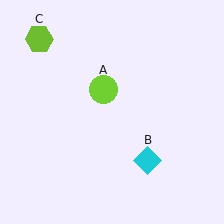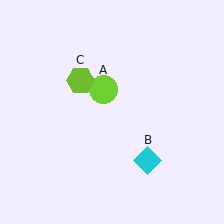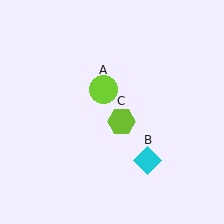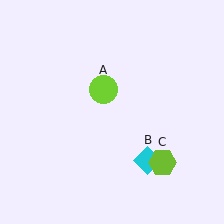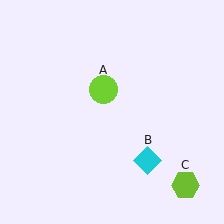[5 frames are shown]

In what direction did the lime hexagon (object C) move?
The lime hexagon (object C) moved down and to the right.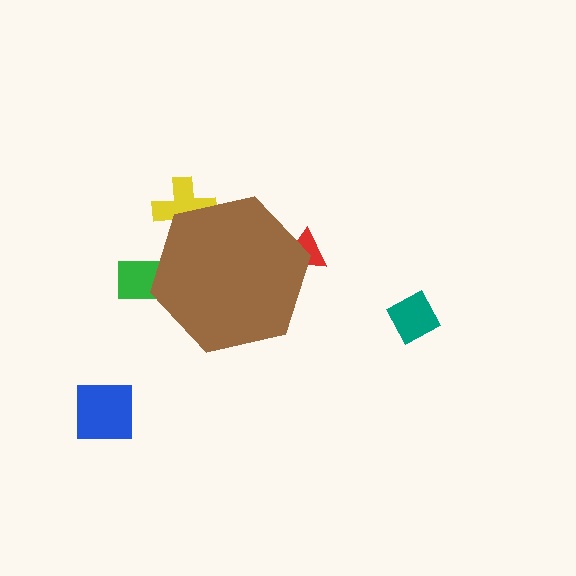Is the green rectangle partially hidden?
Yes, the green rectangle is partially hidden behind the brown hexagon.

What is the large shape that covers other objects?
A brown hexagon.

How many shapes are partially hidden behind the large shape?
3 shapes are partially hidden.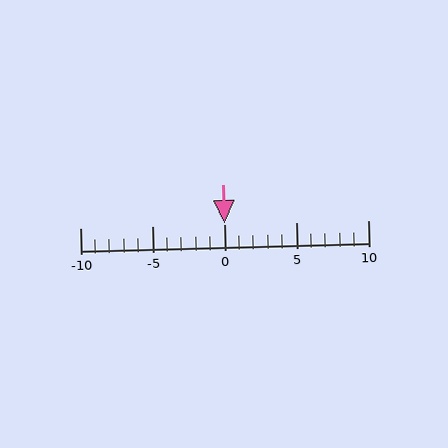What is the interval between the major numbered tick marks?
The major tick marks are spaced 5 units apart.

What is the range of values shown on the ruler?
The ruler shows values from -10 to 10.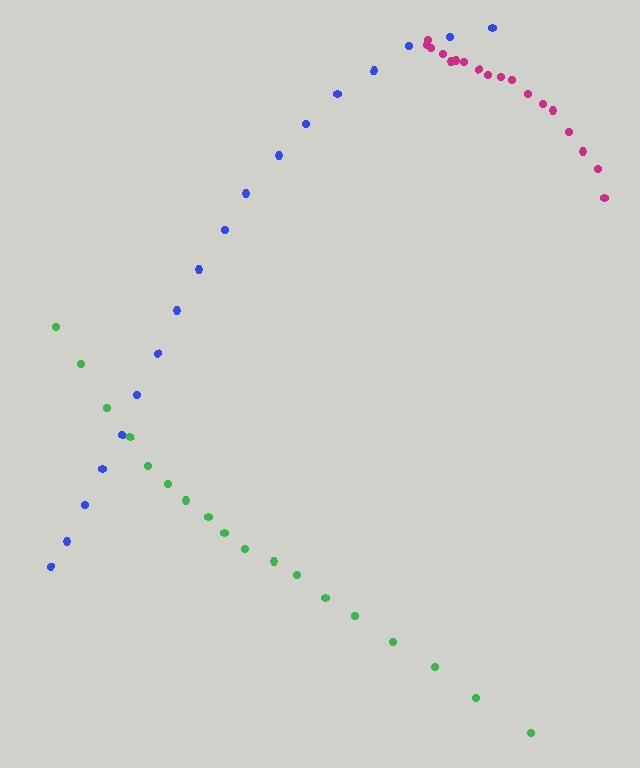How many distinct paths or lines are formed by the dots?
There are 3 distinct paths.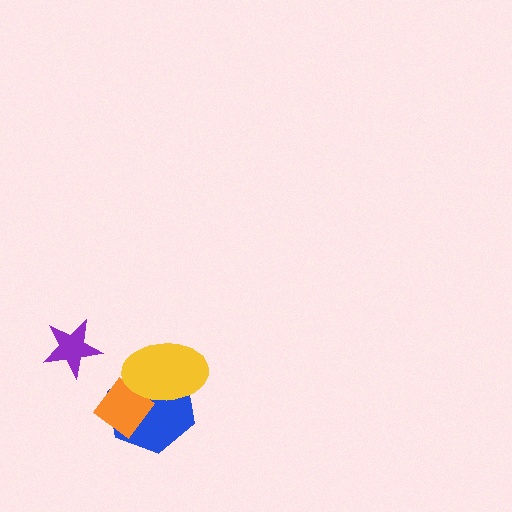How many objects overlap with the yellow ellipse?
2 objects overlap with the yellow ellipse.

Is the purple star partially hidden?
No, no other shape covers it.